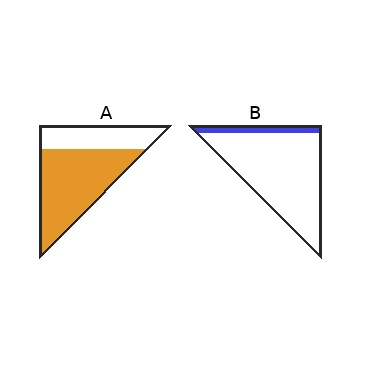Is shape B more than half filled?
No.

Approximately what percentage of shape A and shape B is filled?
A is approximately 70% and B is approximately 10%.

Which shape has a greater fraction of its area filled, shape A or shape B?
Shape A.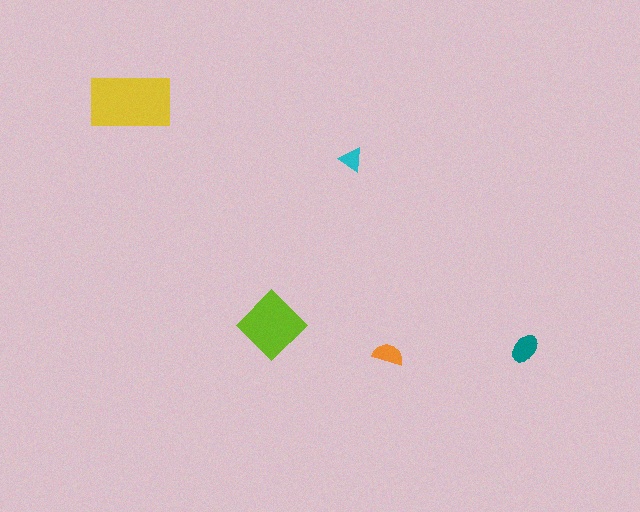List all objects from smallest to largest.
The cyan triangle, the orange semicircle, the teal ellipse, the lime diamond, the yellow rectangle.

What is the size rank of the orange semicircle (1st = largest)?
4th.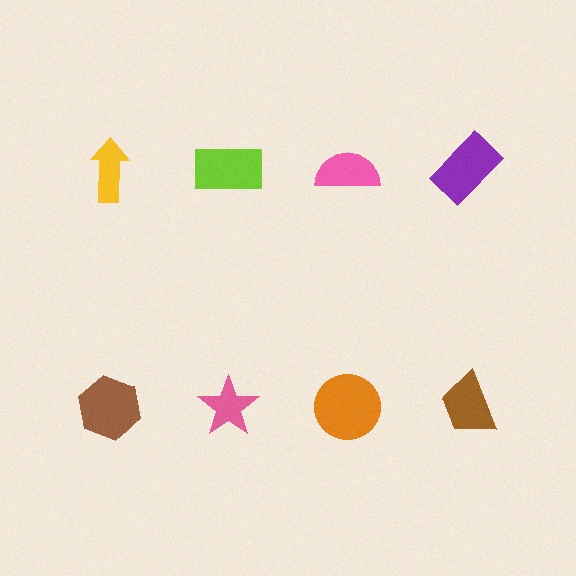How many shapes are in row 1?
4 shapes.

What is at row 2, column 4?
A brown trapezoid.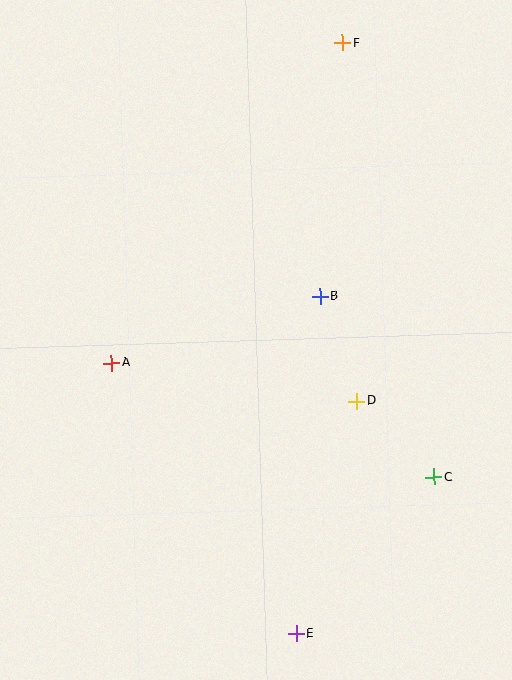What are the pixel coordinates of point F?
Point F is at (342, 43).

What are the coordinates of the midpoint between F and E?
The midpoint between F and E is at (319, 338).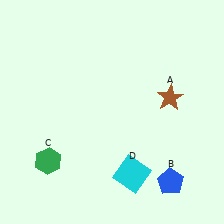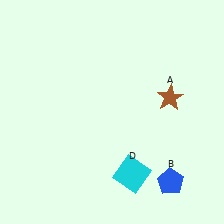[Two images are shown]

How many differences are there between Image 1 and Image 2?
There is 1 difference between the two images.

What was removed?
The green hexagon (C) was removed in Image 2.